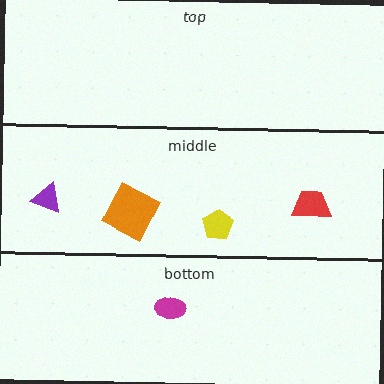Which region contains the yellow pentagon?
The middle region.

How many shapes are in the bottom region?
1.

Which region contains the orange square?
The middle region.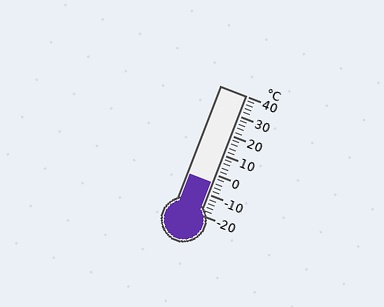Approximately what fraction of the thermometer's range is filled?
The thermometer is filled to approximately 25% of its range.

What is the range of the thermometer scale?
The thermometer scale ranges from -20°C to 40°C.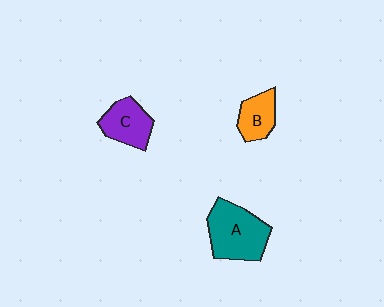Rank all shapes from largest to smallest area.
From largest to smallest: A (teal), C (purple), B (orange).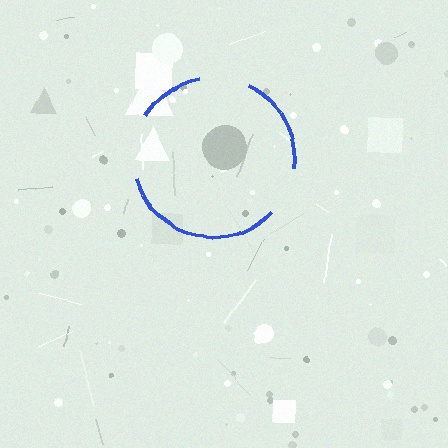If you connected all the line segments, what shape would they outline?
They would outline a circle.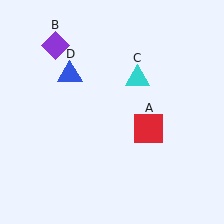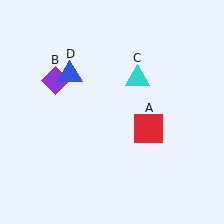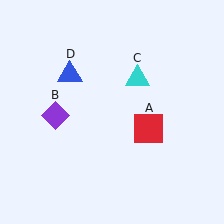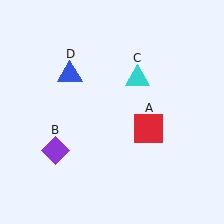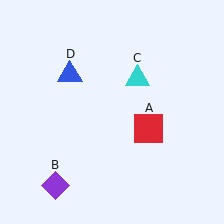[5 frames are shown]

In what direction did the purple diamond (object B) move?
The purple diamond (object B) moved down.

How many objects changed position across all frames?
1 object changed position: purple diamond (object B).